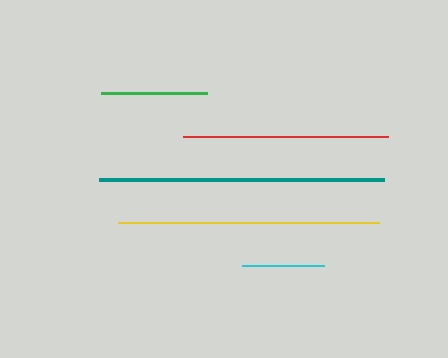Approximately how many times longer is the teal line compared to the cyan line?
The teal line is approximately 3.5 times the length of the cyan line.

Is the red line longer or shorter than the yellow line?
The yellow line is longer than the red line.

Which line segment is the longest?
The teal line is the longest at approximately 285 pixels.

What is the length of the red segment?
The red segment is approximately 205 pixels long.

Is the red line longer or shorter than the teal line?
The teal line is longer than the red line.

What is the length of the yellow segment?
The yellow segment is approximately 261 pixels long.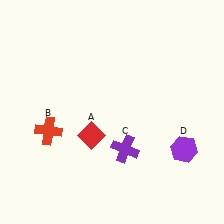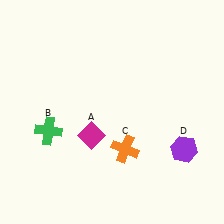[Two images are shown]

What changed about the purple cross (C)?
In Image 1, C is purple. In Image 2, it changed to orange.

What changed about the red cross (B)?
In Image 1, B is red. In Image 2, it changed to green.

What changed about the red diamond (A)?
In Image 1, A is red. In Image 2, it changed to magenta.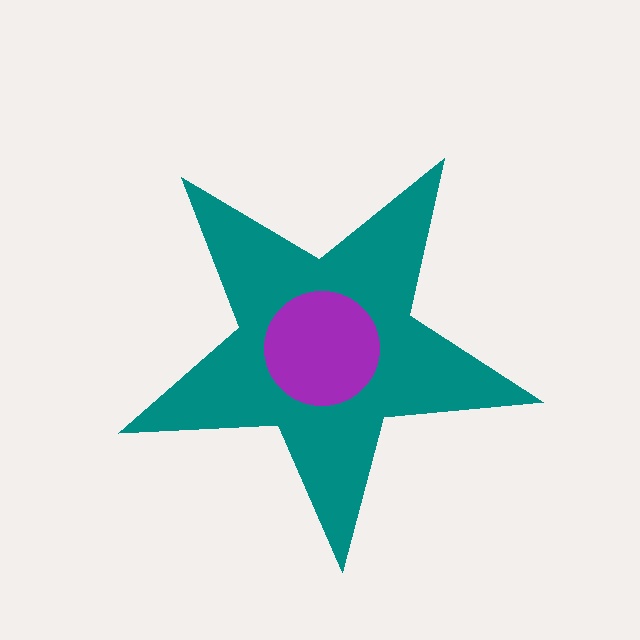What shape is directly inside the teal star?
The purple circle.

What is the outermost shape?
The teal star.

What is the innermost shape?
The purple circle.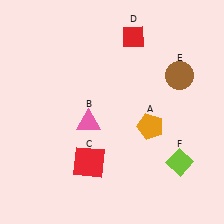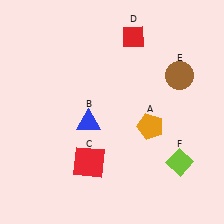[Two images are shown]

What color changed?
The triangle (B) changed from pink in Image 1 to blue in Image 2.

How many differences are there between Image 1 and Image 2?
There is 1 difference between the two images.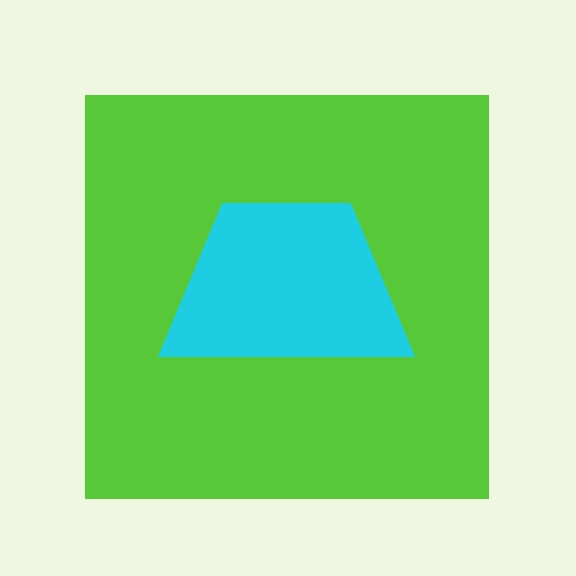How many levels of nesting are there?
2.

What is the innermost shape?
The cyan trapezoid.